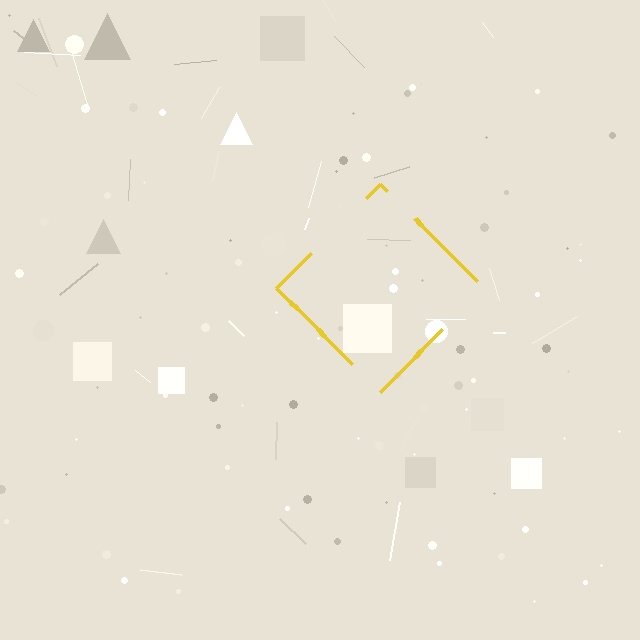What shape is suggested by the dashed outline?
The dashed outline suggests a diamond.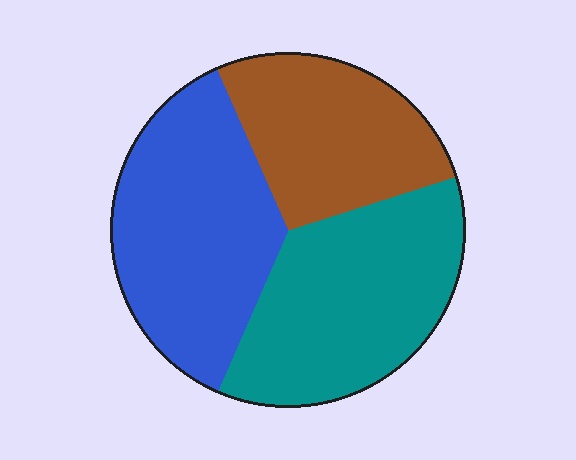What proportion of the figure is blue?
Blue covers 37% of the figure.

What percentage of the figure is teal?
Teal covers roughly 35% of the figure.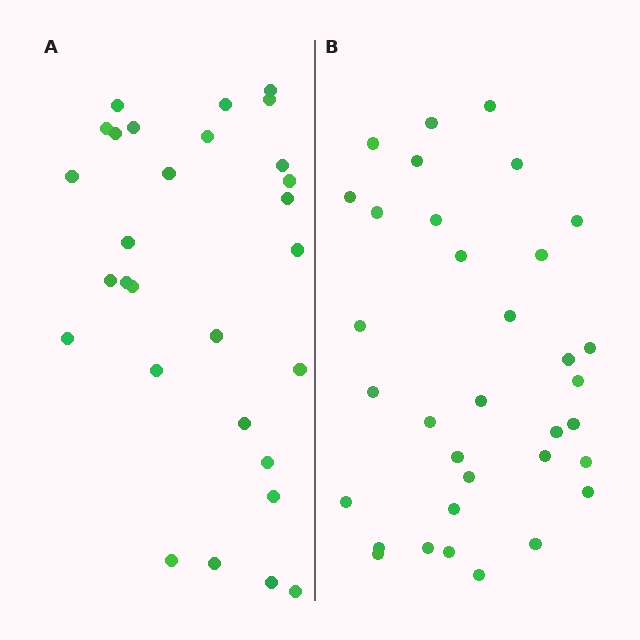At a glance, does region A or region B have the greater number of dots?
Region B (the right region) has more dots.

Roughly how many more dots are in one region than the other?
Region B has about 5 more dots than region A.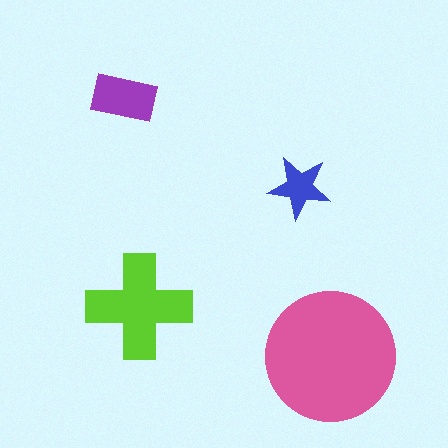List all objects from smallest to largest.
The blue star, the purple rectangle, the lime cross, the pink circle.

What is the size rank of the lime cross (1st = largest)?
2nd.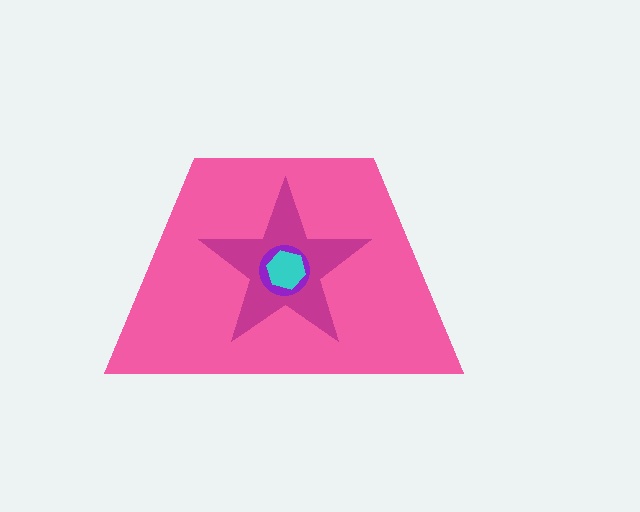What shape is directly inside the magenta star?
The purple circle.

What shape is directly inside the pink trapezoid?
The magenta star.